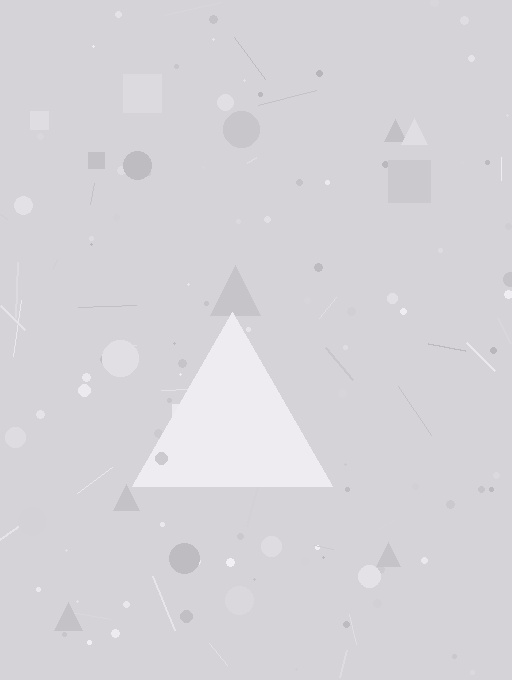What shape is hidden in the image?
A triangle is hidden in the image.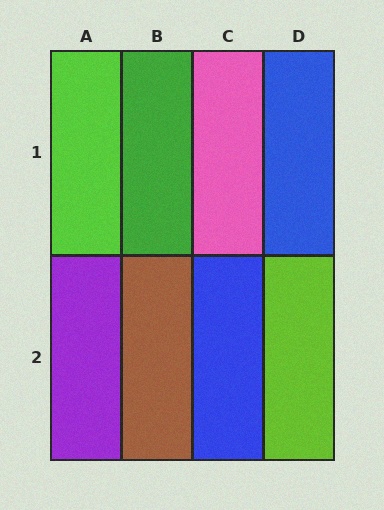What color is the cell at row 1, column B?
Green.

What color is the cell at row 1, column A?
Lime.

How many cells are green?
1 cell is green.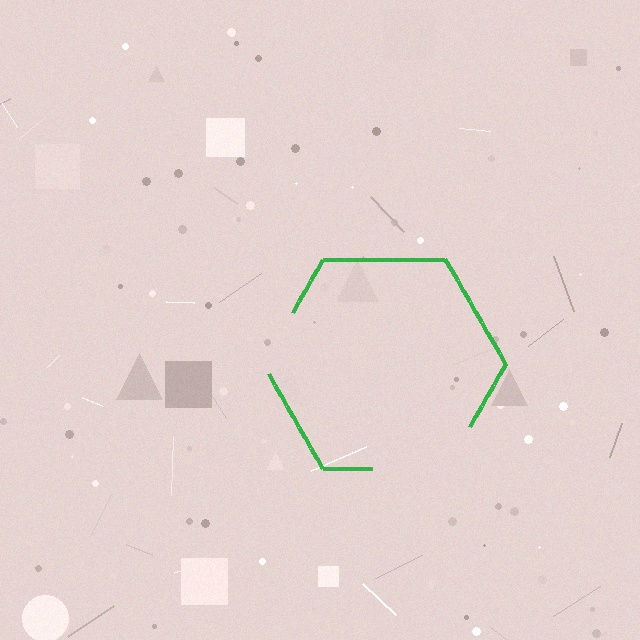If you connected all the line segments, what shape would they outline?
They would outline a hexagon.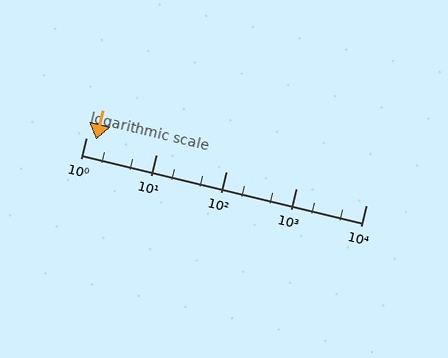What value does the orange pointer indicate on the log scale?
The pointer indicates approximately 1.4.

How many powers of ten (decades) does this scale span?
The scale spans 4 decades, from 1 to 10000.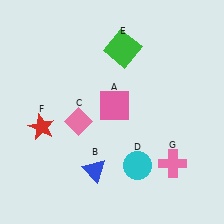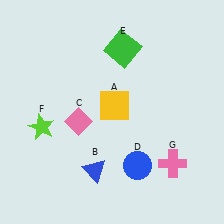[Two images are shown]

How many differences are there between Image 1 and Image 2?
There are 3 differences between the two images.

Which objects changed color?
A changed from pink to yellow. D changed from cyan to blue. F changed from red to lime.